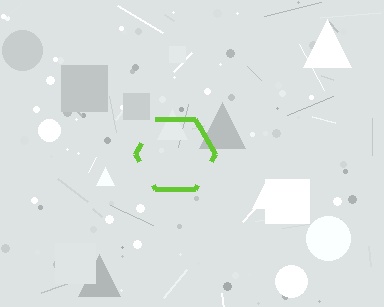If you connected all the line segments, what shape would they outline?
They would outline a hexagon.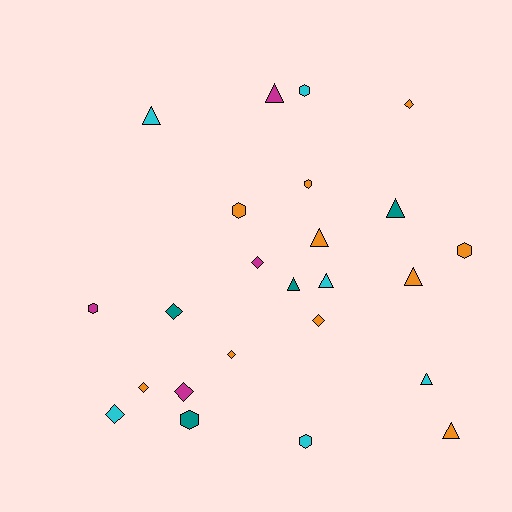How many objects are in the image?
There are 24 objects.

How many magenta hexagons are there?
There is 1 magenta hexagon.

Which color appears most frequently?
Orange, with 10 objects.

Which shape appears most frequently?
Triangle, with 9 objects.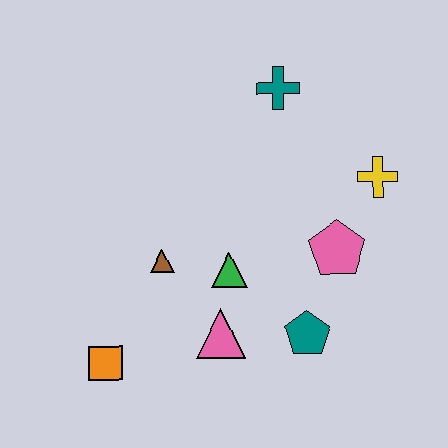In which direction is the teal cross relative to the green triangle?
The teal cross is above the green triangle.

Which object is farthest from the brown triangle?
The yellow cross is farthest from the brown triangle.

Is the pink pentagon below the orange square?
No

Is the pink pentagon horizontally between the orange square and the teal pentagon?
No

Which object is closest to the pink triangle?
The green triangle is closest to the pink triangle.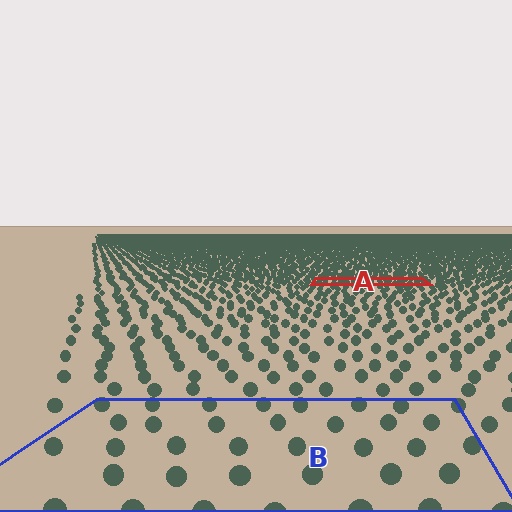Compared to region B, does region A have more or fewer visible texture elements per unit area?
Region A has more texture elements per unit area — they are packed more densely because it is farther away.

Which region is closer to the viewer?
Region B is closer. The texture elements there are larger and more spread out.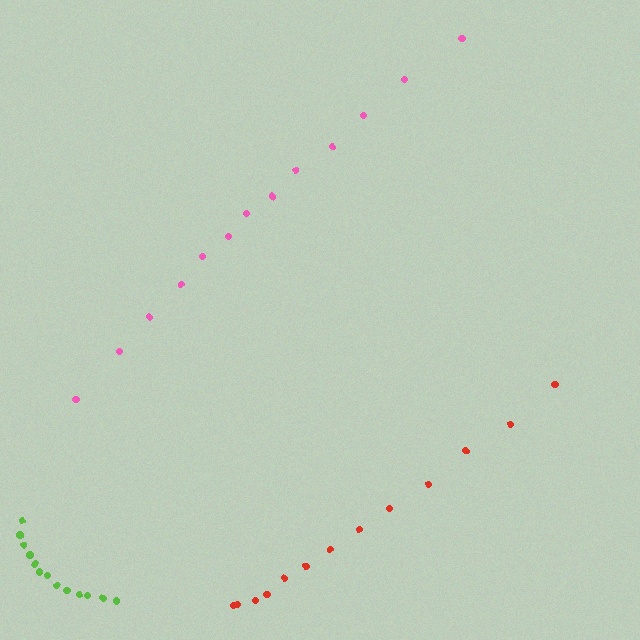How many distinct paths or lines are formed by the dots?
There are 3 distinct paths.